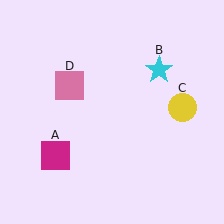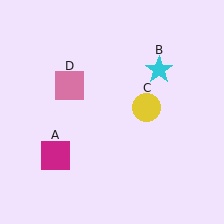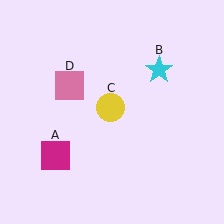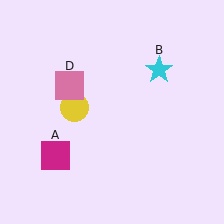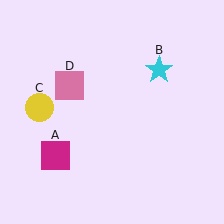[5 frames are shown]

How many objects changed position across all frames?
1 object changed position: yellow circle (object C).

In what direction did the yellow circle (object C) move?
The yellow circle (object C) moved left.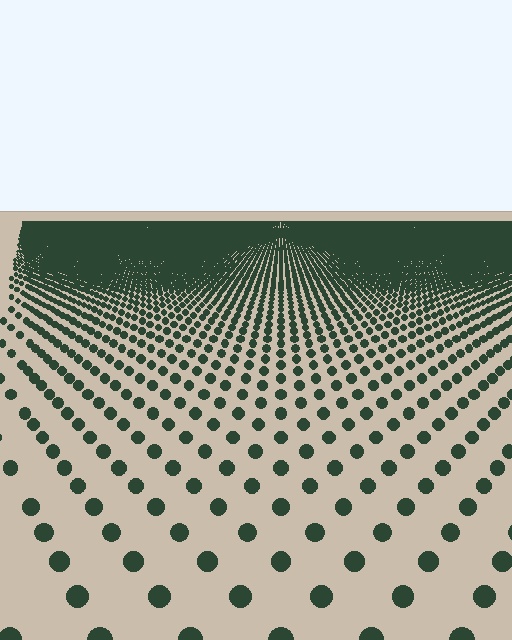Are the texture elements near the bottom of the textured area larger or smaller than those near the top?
Larger. Near the bottom, elements are closer to the viewer and appear at a bigger on-screen size.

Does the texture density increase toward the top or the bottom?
Density increases toward the top.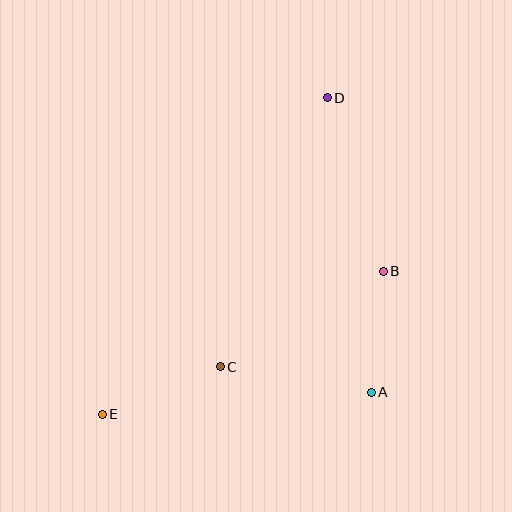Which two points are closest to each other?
Points A and B are closest to each other.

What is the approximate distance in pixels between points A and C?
The distance between A and C is approximately 153 pixels.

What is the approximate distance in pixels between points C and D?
The distance between C and D is approximately 289 pixels.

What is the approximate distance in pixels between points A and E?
The distance between A and E is approximately 270 pixels.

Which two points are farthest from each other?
Points D and E are farthest from each other.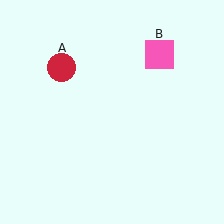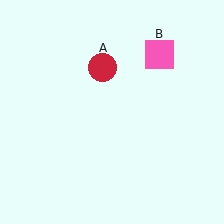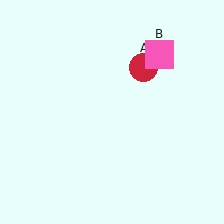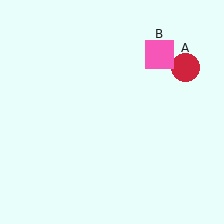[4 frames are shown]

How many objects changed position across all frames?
1 object changed position: red circle (object A).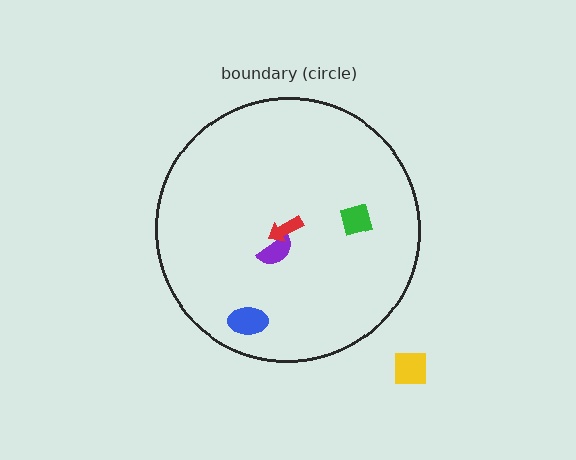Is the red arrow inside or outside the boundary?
Inside.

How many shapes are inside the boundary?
4 inside, 1 outside.